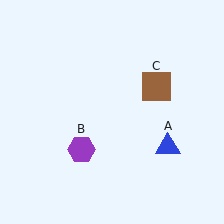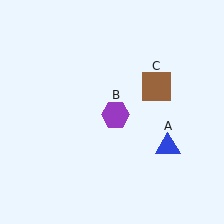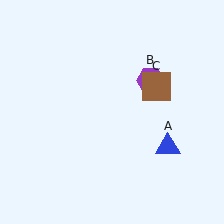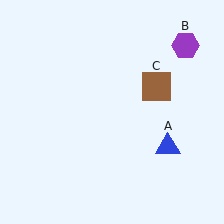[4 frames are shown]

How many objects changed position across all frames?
1 object changed position: purple hexagon (object B).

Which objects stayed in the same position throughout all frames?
Blue triangle (object A) and brown square (object C) remained stationary.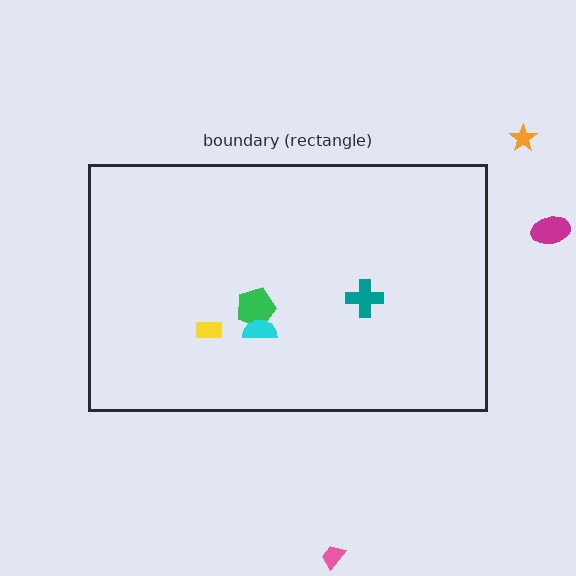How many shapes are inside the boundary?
4 inside, 3 outside.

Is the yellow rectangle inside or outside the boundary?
Inside.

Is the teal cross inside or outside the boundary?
Inside.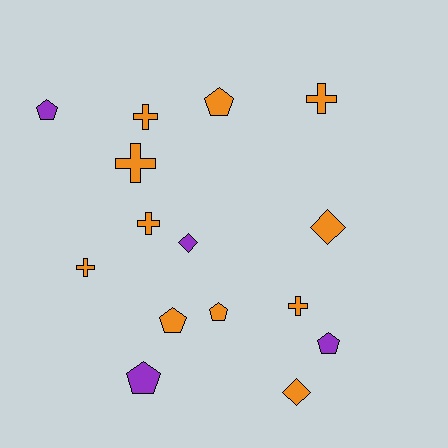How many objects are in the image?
There are 15 objects.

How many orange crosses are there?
There are 6 orange crosses.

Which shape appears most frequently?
Pentagon, with 6 objects.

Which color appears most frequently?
Orange, with 11 objects.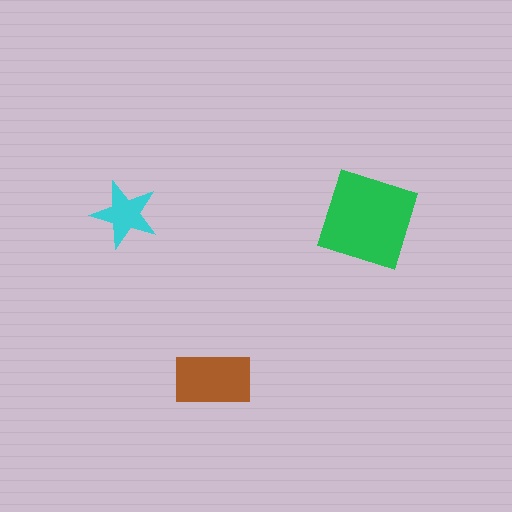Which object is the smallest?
The cyan star.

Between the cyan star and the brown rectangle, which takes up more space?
The brown rectangle.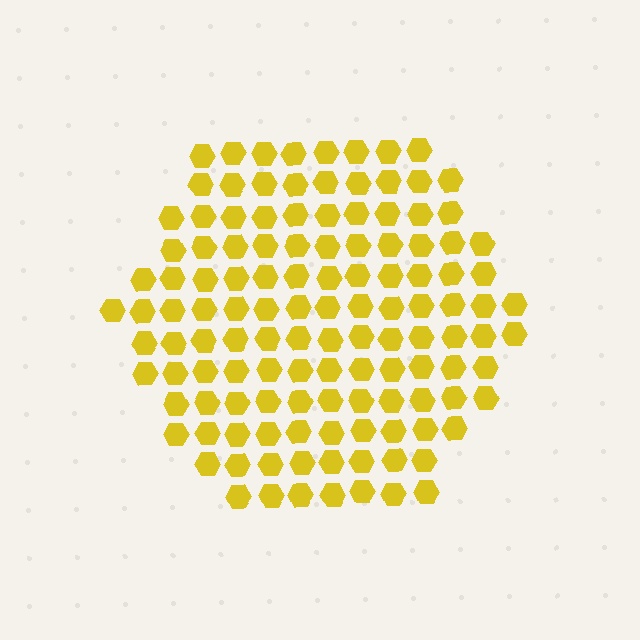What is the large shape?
The large shape is a hexagon.